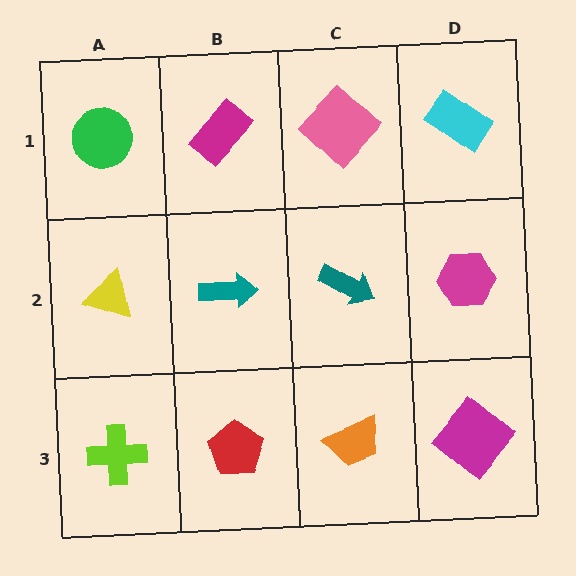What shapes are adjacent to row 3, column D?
A magenta hexagon (row 2, column D), an orange trapezoid (row 3, column C).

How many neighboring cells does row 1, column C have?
3.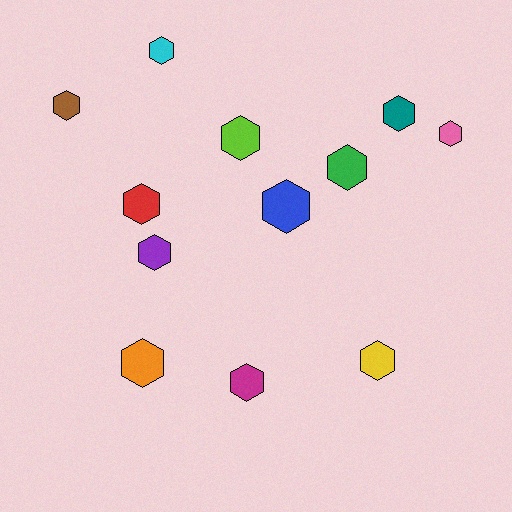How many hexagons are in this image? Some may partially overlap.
There are 12 hexagons.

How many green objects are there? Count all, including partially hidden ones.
There is 1 green object.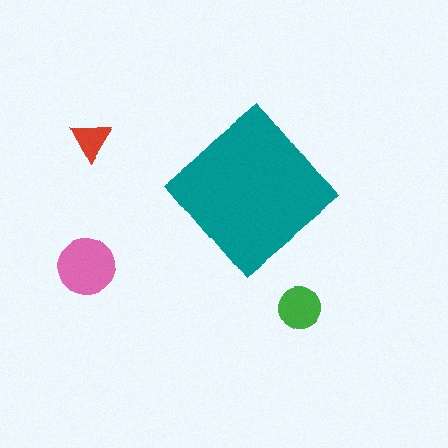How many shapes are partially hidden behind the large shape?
0 shapes are partially hidden.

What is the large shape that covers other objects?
A teal diamond.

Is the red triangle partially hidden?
No, the red triangle is fully visible.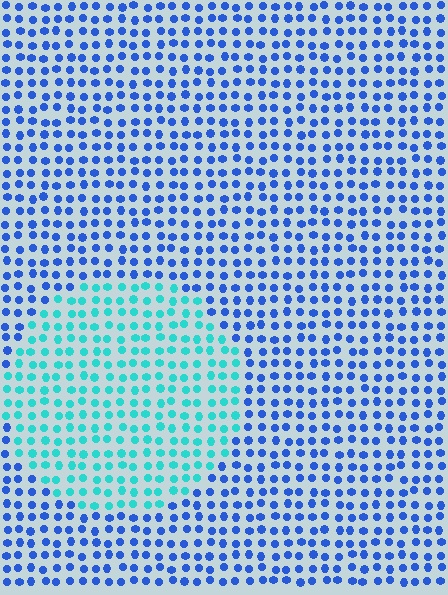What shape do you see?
I see a circle.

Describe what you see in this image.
The image is filled with small blue elements in a uniform arrangement. A circle-shaped region is visible where the elements are tinted to a slightly different hue, forming a subtle color boundary.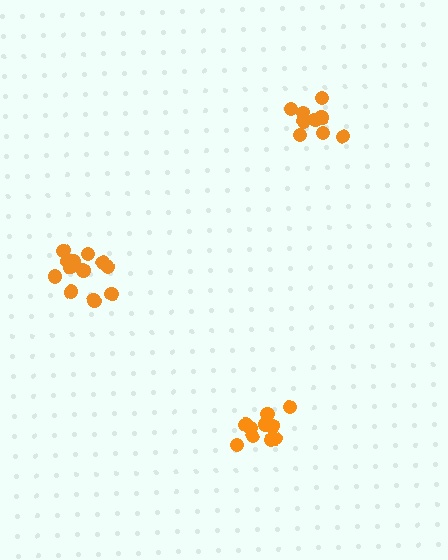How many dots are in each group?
Group 1: 10 dots, Group 2: 9 dots, Group 3: 12 dots (31 total).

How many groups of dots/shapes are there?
There are 3 groups.